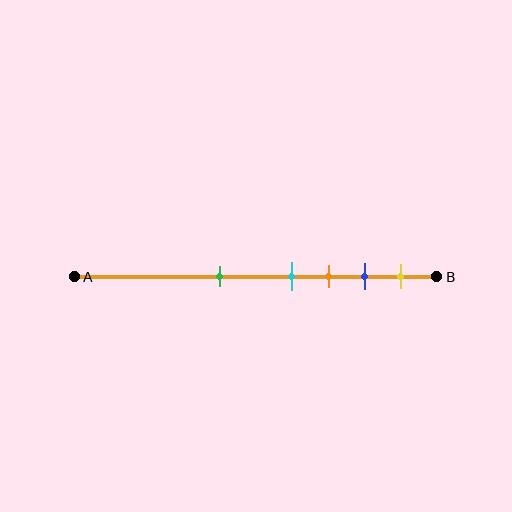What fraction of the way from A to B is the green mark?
The green mark is approximately 40% (0.4) of the way from A to B.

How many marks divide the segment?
There are 5 marks dividing the segment.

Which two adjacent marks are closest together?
The cyan and orange marks are the closest adjacent pair.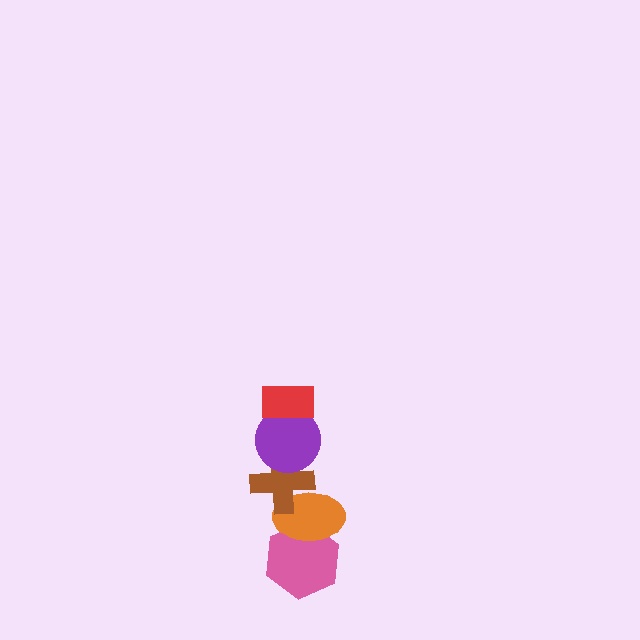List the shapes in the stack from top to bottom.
From top to bottom: the red rectangle, the purple circle, the brown cross, the orange ellipse, the pink hexagon.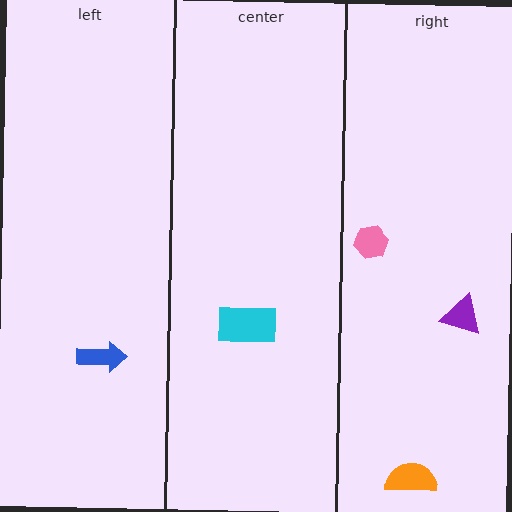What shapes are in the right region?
The pink hexagon, the purple triangle, the orange semicircle.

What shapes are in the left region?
The blue arrow.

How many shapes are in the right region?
3.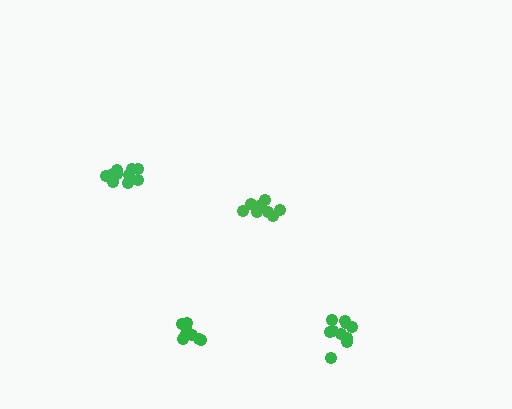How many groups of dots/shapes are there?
There are 4 groups.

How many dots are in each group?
Group 1: 10 dots, Group 2: 10 dots, Group 3: 9 dots, Group 4: 9 dots (38 total).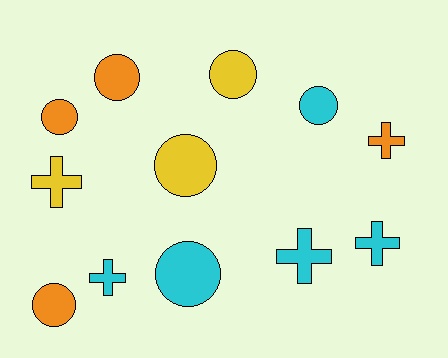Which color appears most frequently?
Cyan, with 5 objects.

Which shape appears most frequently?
Circle, with 7 objects.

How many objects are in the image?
There are 12 objects.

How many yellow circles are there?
There are 2 yellow circles.